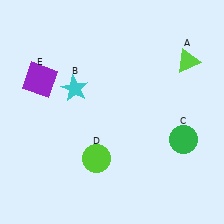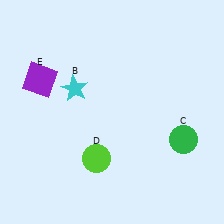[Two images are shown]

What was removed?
The lime triangle (A) was removed in Image 2.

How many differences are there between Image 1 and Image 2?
There is 1 difference between the two images.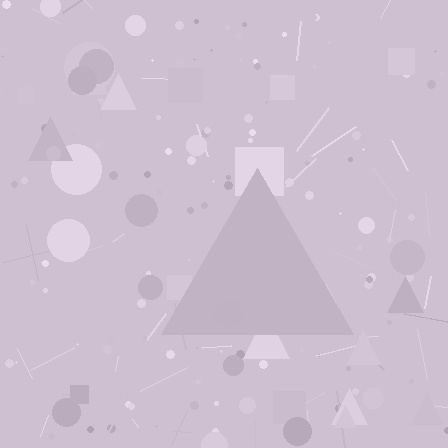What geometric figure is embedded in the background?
A triangle is embedded in the background.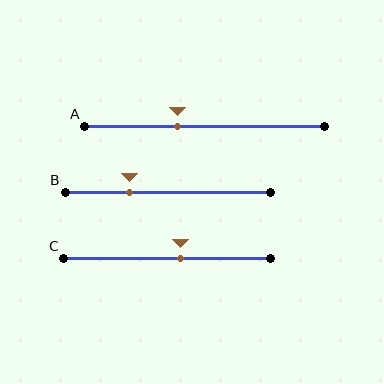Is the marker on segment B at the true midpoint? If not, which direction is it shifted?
No, the marker on segment B is shifted to the left by about 19% of the segment length.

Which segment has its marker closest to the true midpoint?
Segment C has its marker closest to the true midpoint.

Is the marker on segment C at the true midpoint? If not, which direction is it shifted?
No, the marker on segment C is shifted to the right by about 6% of the segment length.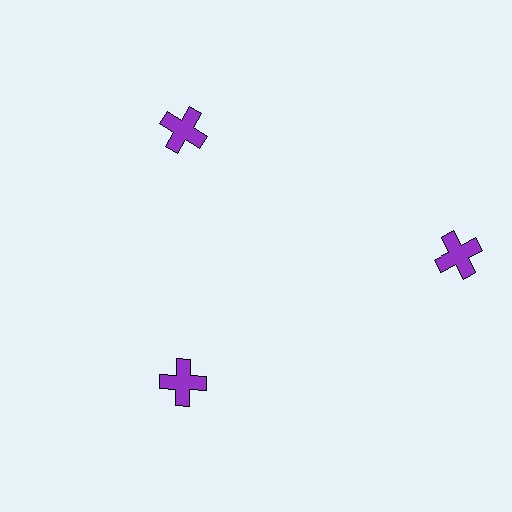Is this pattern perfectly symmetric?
No. The 3 purple crosses are arranged in a ring, but one element near the 3 o'clock position is pushed outward from the center, breaking the 3-fold rotational symmetry.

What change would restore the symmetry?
The symmetry would be restored by moving it inward, back onto the ring so that all 3 crosses sit at equal angles and equal distance from the center.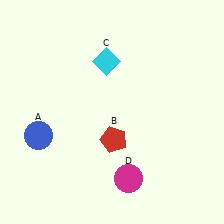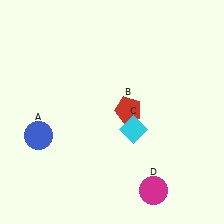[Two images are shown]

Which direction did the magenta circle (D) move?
The magenta circle (D) moved right.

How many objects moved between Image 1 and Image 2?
3 objects moved between the two images.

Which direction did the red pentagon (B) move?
The red pentagon (B) moved up.